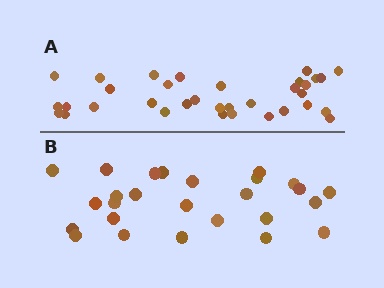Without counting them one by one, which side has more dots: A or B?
Region A (the top region) has more dots.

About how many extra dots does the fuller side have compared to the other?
Region A has roughly 8 or so more dots than region B.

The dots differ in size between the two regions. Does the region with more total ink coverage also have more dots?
No. Region B has more total ink coverage because its dots are larger, but region A actually contains more individual dots. Total area can be misleading — the number of items is what matters here.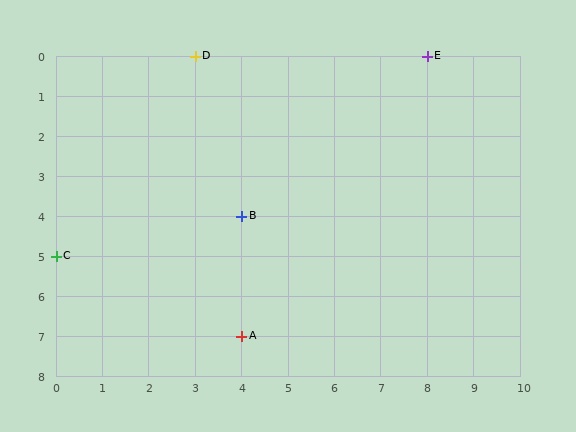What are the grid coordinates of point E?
Point E is at grid coordinates (8, 0).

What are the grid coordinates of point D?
Point D is at grid coordinates (3, 0).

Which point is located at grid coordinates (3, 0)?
Point D is at (3, 0).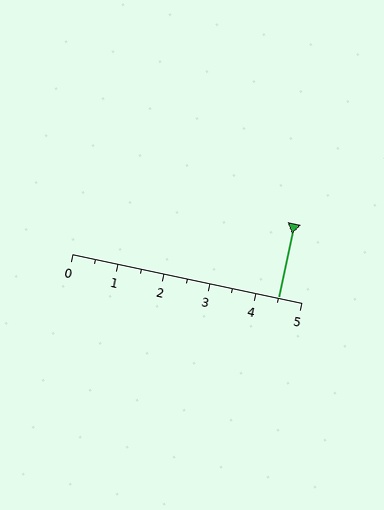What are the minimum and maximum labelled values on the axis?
The axis runs from 0 to 5.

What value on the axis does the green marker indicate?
The marker indicates approximately 4.5.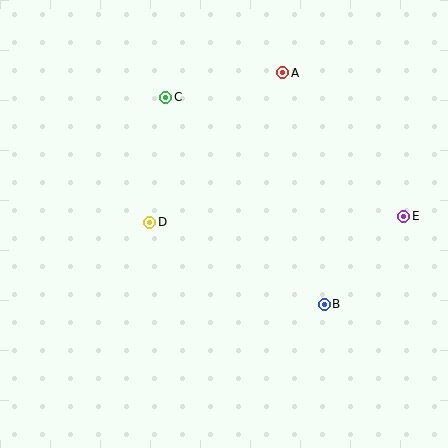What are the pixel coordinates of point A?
Point A is at (283, 73).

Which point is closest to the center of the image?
Point D at (150, 222) is closest to the center.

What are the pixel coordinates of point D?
Point D is at (150, 222).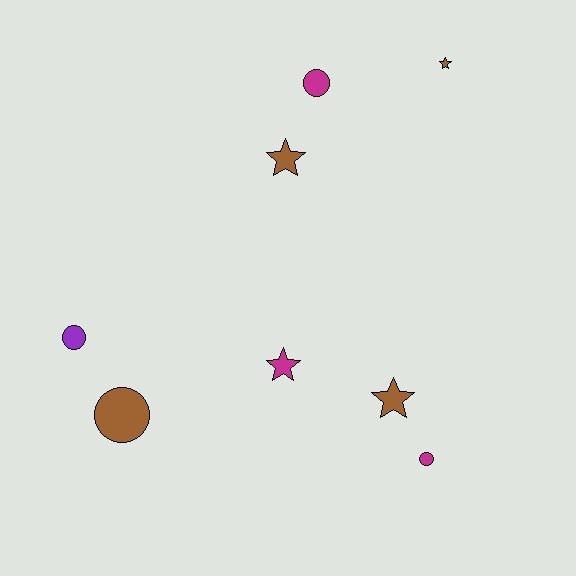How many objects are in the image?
There are 8 objects.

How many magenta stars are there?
There is 1 magenta star.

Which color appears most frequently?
Brown, with 4 objects.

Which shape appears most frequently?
Star, with 4 objects.